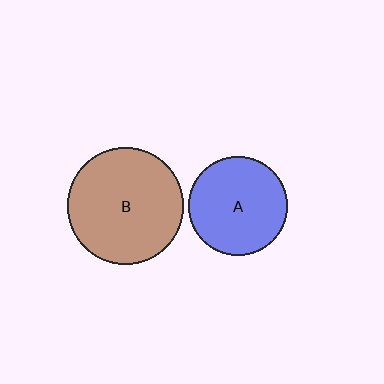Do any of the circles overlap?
No, none of the circles overlap.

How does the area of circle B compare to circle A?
Approximately 1.4 times.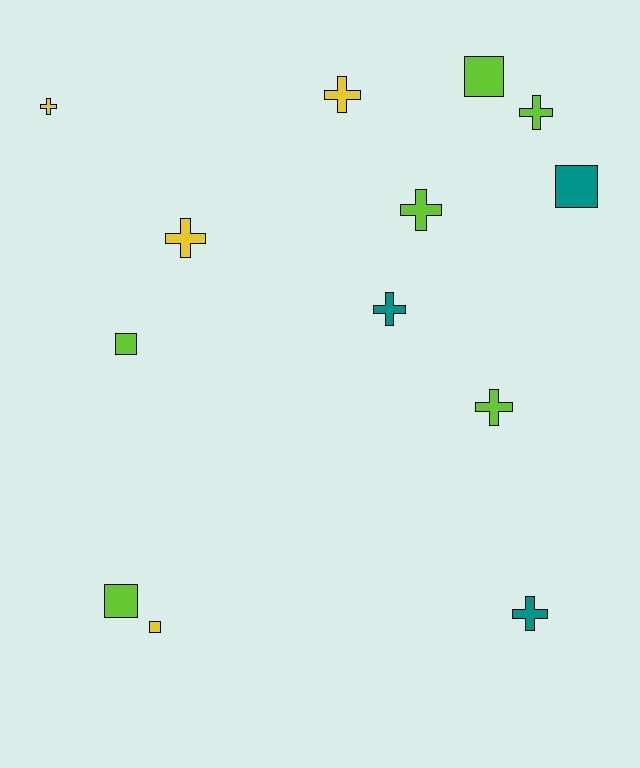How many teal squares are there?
There is 1 teal square.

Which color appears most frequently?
Lime, with 6 objects.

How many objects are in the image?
There are 13 objects.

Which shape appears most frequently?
Cross, with 8 objects.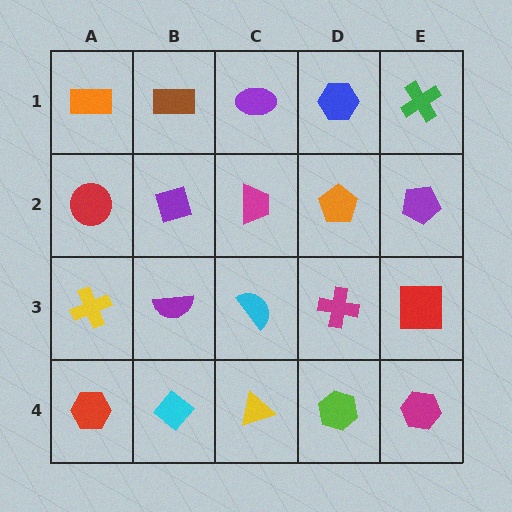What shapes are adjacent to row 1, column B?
A purple diamond (row 2, column B), an orange rectangle (row 1, column A), a purple ellipse (row 1, column C).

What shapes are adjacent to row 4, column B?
A purple semicircle (row 3, column B), a red hexagon (row 4, column A), a yellow triangle (row 4, column C).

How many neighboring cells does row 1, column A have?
2.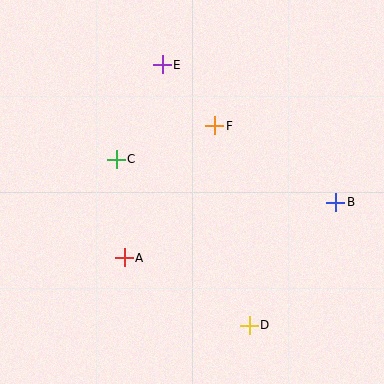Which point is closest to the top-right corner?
Point B is closest to the top-right corner.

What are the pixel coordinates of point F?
Point F is at (215, 126).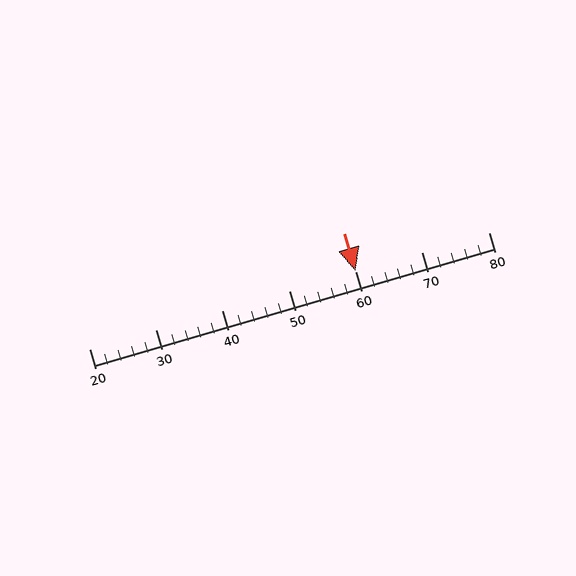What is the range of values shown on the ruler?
The ruler shows values from 20 to 80.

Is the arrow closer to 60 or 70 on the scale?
The arrow is closer to 60.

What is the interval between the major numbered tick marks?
The major tick marks are spaced 10 units apart.